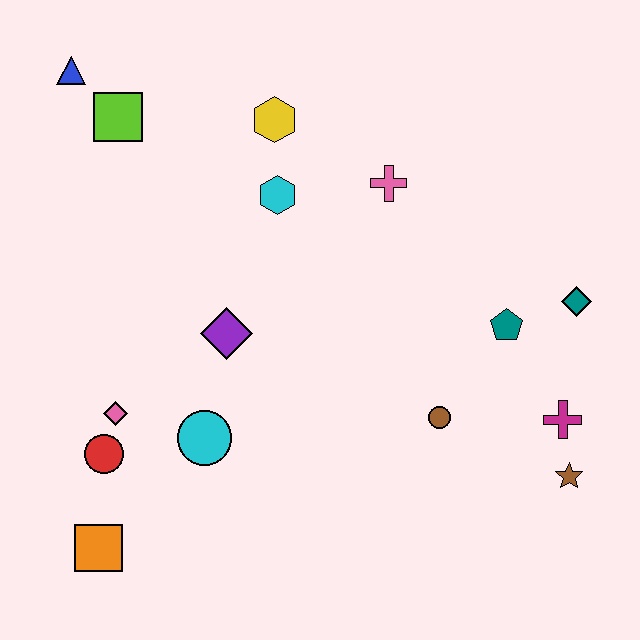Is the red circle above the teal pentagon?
No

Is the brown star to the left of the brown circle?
No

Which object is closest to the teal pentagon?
The teal diamond is closest to the teal pentagon.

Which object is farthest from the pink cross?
The orange square is farthest from the pink cross.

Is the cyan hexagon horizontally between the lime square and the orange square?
No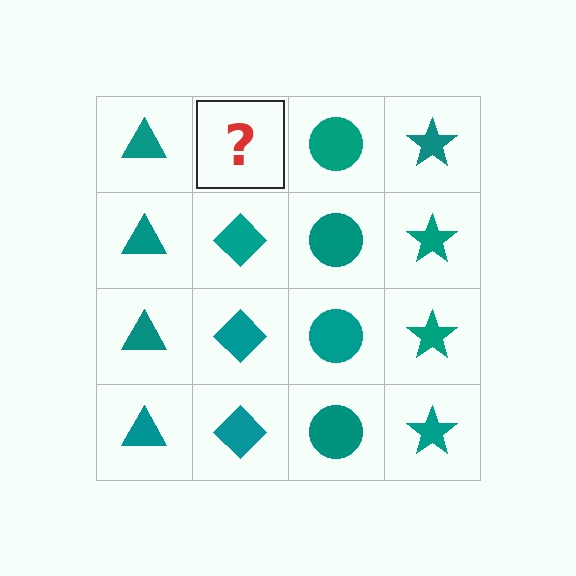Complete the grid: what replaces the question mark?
The question mark should be replaced with a teal diamond.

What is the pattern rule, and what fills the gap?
The rule is that each column has a consistent shape. The gap should be filled with a teal diamond.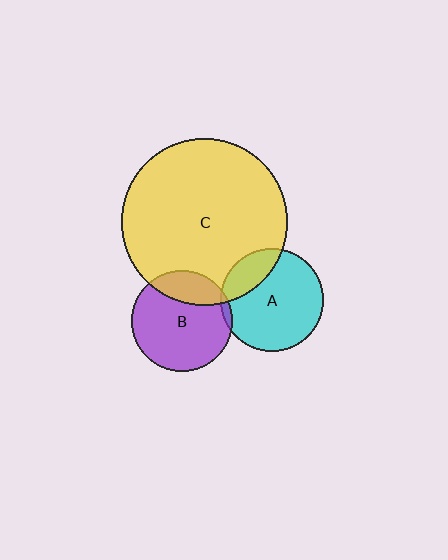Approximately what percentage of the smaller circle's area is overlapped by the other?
Approximately 20%.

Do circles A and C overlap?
Yes.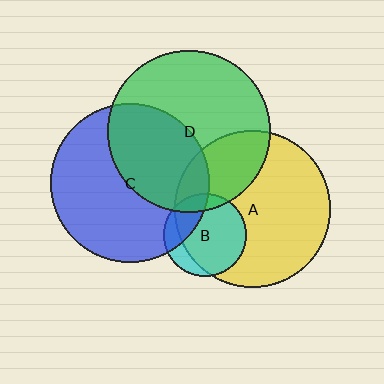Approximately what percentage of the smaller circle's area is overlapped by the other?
Approximately 25%.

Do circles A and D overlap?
Yes.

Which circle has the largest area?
Circle D (green).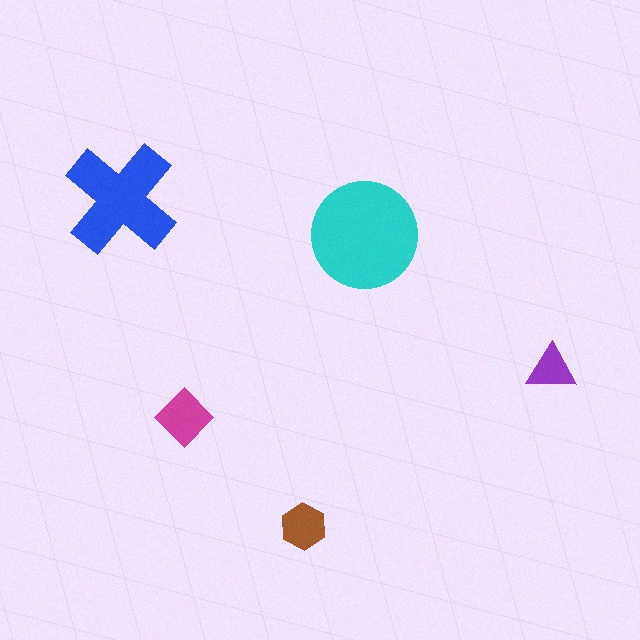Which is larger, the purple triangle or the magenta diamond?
The magenta diamond.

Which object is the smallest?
The purple triangle.